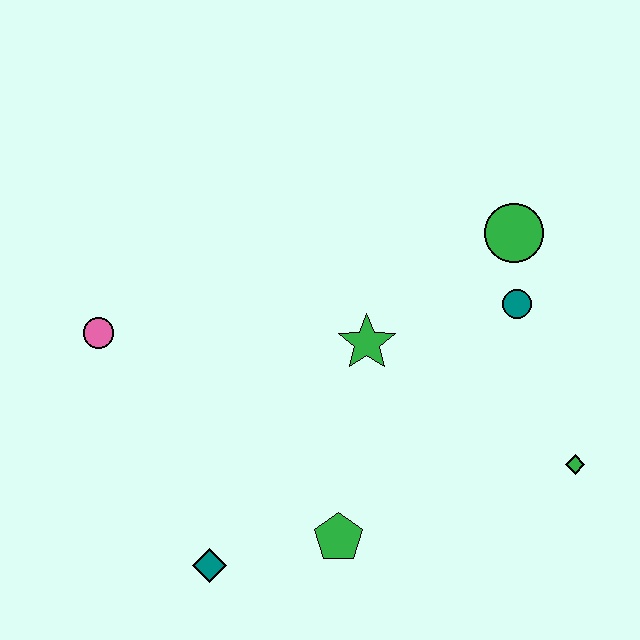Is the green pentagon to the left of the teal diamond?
No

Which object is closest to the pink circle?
The teal diamond is closest to the pink circle.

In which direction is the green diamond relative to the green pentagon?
The green diamond is to the right of the green pentagon.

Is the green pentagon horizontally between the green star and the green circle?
No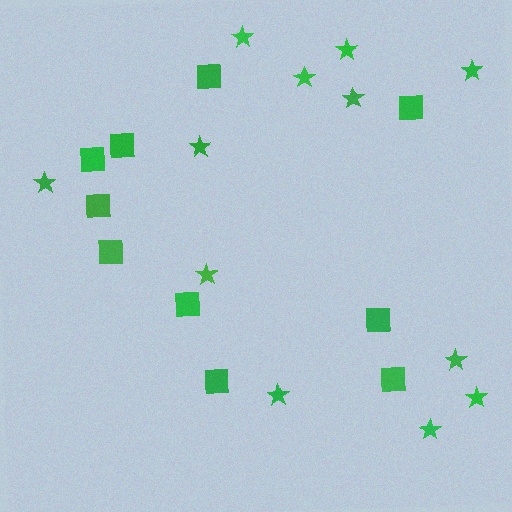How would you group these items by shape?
There are 2 groups: one group of squares (10) and one group of stars (12).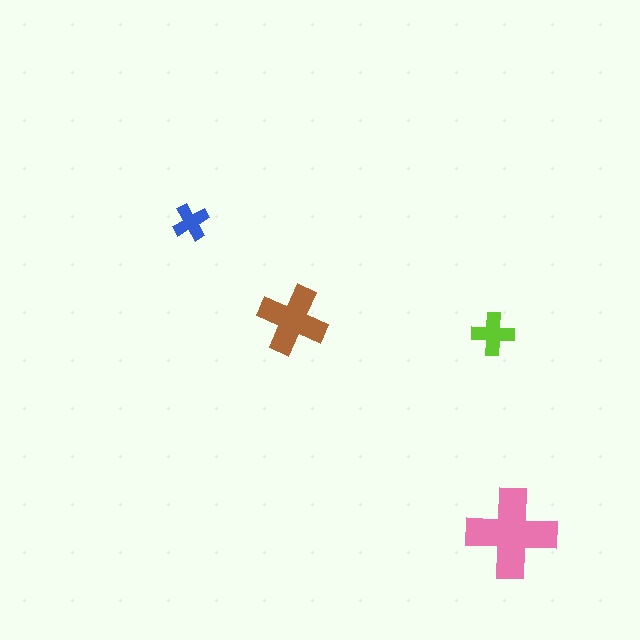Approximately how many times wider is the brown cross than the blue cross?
About 2 times wider.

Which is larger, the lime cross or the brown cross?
The brown one.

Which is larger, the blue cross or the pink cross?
The pink one.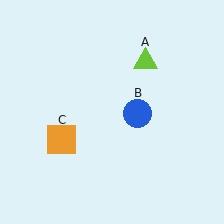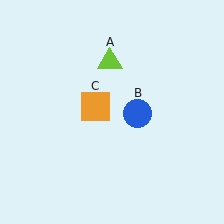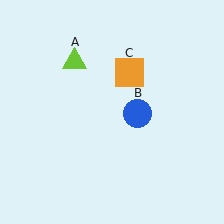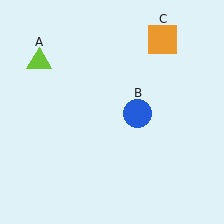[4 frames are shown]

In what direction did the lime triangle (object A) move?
The lime triangle (object A) moved left.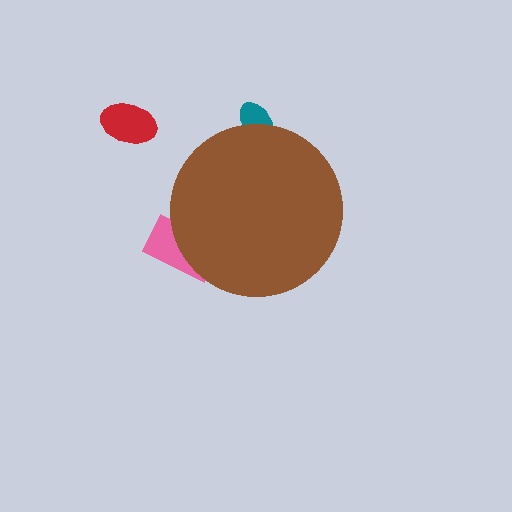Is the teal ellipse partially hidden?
Yes, the teal ellipse is partially hidden behind the brown circle.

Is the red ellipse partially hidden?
No, the red ellipse is fully visible.